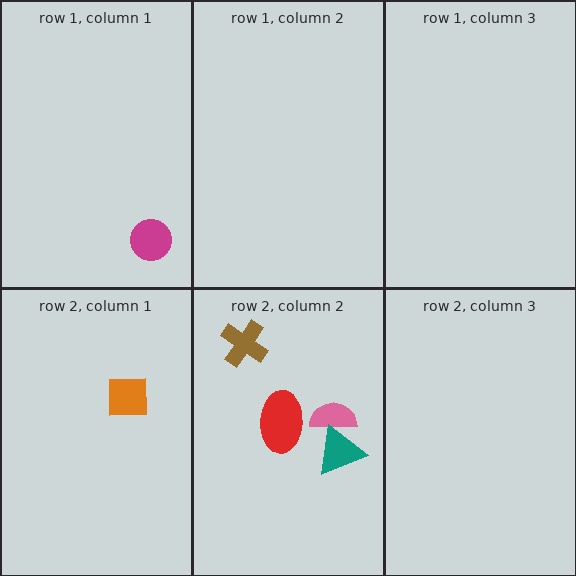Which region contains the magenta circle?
The row 1, column 1 region.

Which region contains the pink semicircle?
The row 2, column 2 region.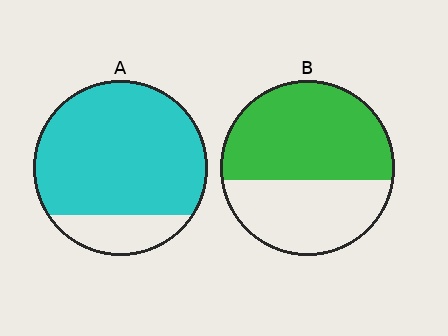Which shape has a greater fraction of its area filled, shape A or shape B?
Shape A.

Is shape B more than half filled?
Yes.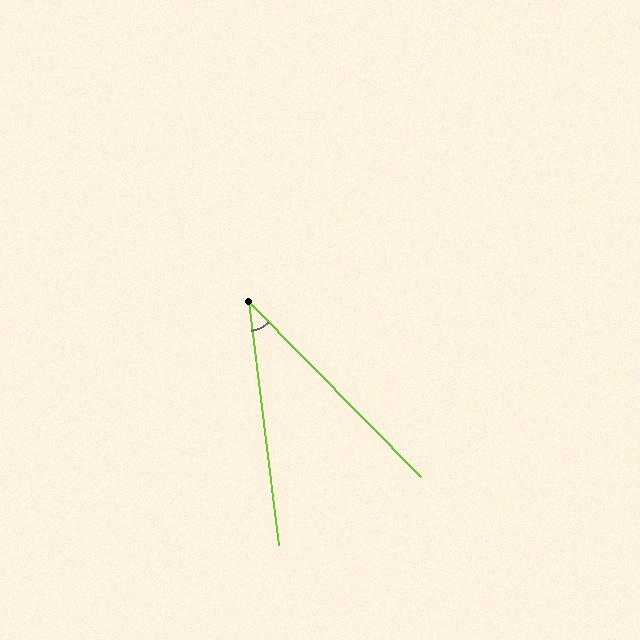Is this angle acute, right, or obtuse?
It is acute.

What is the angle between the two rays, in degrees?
Approximately 37 degrees.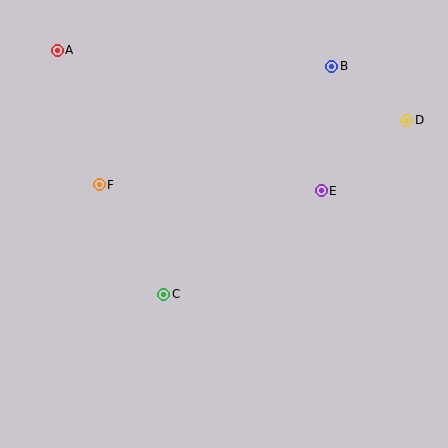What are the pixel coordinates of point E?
Point E is at (321, 191).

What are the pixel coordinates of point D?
Point D is at (406, 120).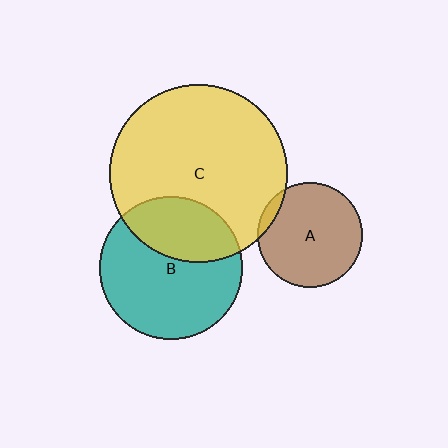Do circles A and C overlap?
Yes.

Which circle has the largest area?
Circle C (yellow).